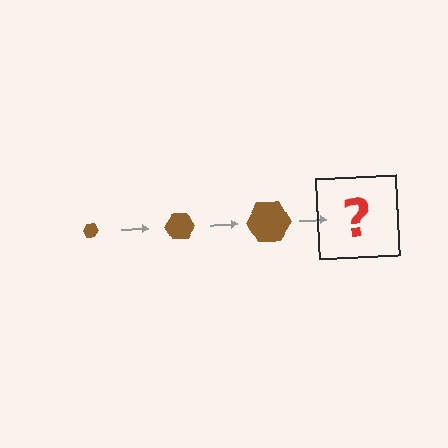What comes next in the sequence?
The next element should be a brown hexagon, larger than the previous one.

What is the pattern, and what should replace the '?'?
The pattern is that the hexagon gets progressively larger each step. The '?' should be a brown hexagon, larger than the previous one.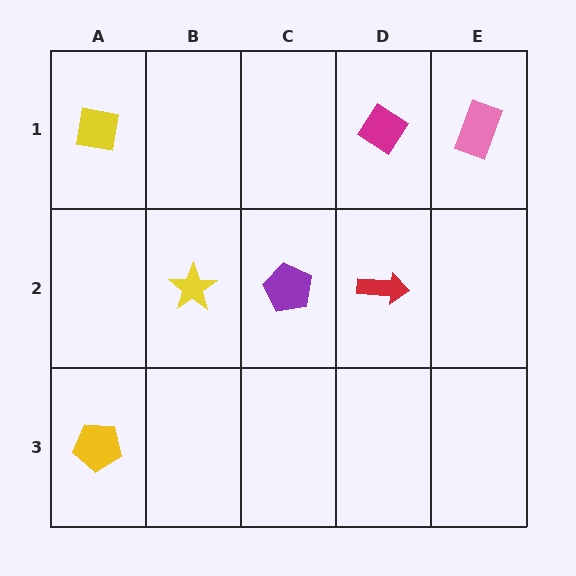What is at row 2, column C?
A purple pentagon.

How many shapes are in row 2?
3 shapes.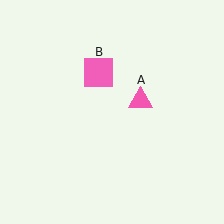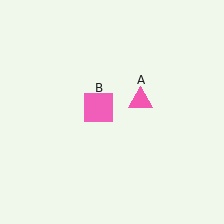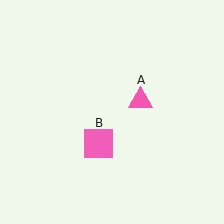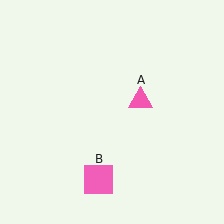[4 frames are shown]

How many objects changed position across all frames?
1 object changed position: pink square (object B).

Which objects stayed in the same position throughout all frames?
Pink triangle (object A) remained stationary.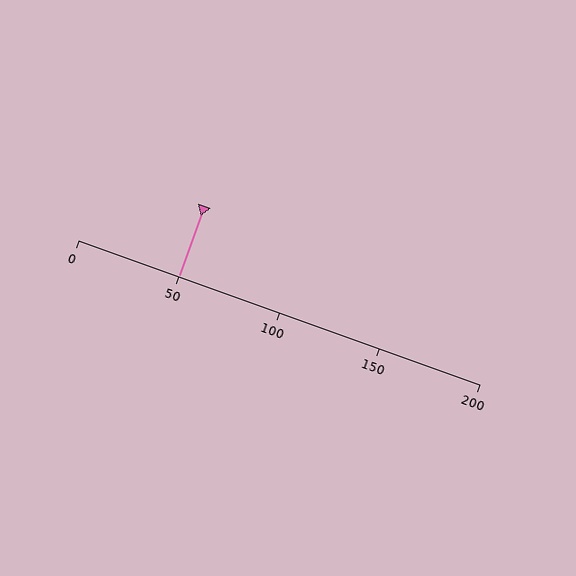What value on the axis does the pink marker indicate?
The marker indicates approximately 50.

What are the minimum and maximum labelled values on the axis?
The axis runs from 0 to 200.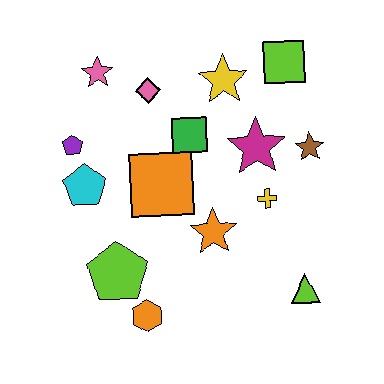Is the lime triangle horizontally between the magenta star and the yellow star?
No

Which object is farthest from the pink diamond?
The lime triangle is farthest from the pink diamond.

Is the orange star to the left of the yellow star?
Yes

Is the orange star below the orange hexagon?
No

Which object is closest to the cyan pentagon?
The purple pentagon is closest to the cyan pentagon.